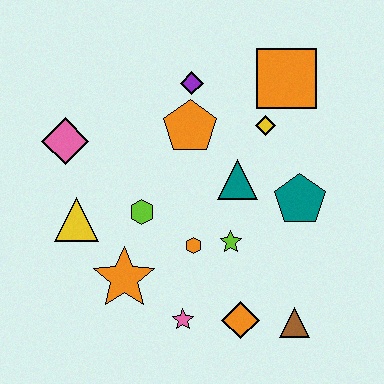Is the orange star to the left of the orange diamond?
Yes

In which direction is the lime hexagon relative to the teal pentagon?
The lime hexagon is to the left of the teal pentagon.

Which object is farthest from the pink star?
The orange square is farthest from the pink star.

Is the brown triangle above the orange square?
No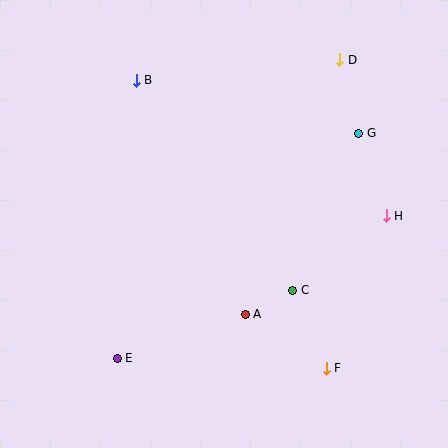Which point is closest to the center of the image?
Point A at (245, 314) is closest to the center.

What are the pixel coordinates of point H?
Point H is at (386, 216).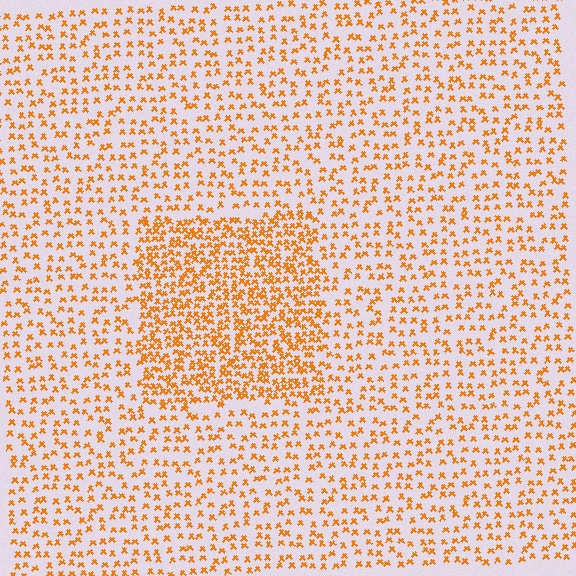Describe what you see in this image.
The image contains small orange elements arranged at two different densities. A rectangle-shaped region is visible where the elements are more densely packed than the surrounding area.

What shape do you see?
I see a rectangle.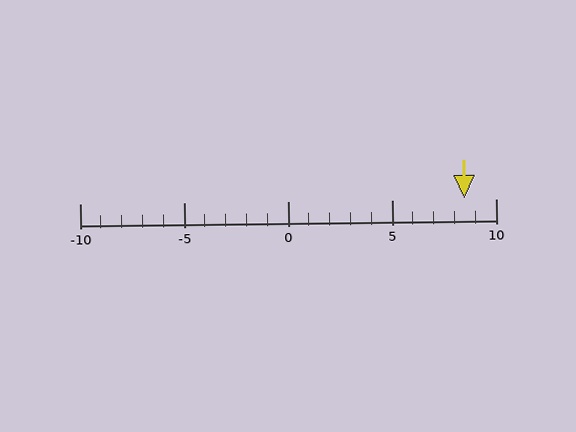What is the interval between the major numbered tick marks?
The major tick marks are spaced 5 units apart.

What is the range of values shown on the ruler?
The ruler shows values from -10 to 10.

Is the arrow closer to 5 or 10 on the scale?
The arrow is closer to 10.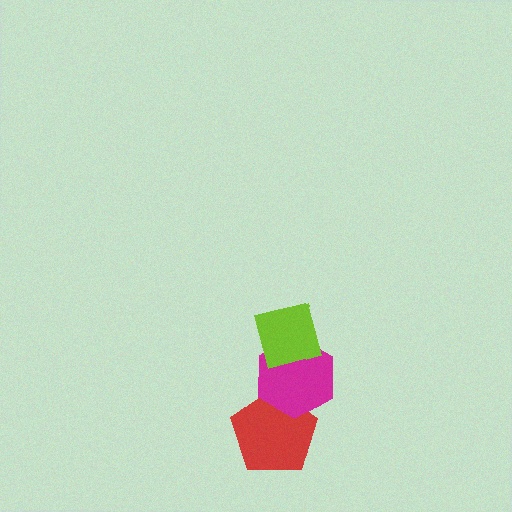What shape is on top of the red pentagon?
The magenta hexagon is on top of the red pentagon.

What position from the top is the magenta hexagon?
The magenta hexagon is 2nd from the top.